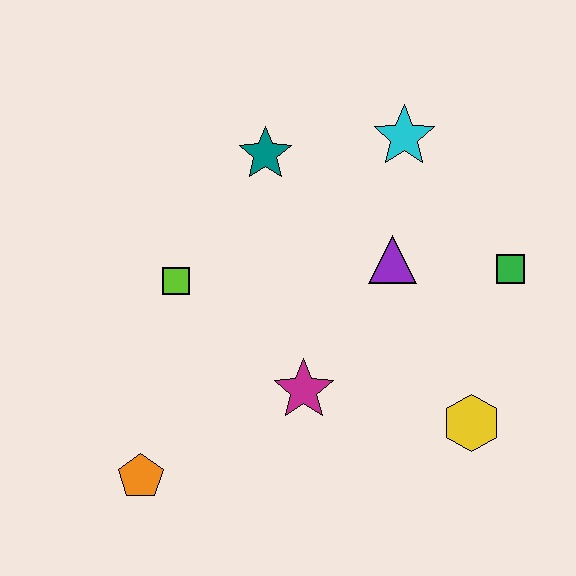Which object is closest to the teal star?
The cyan star is closest to the teal star.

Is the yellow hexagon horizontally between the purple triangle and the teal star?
No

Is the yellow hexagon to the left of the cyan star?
No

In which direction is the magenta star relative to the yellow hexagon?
The magenta star is to the left of the yellow hexagon.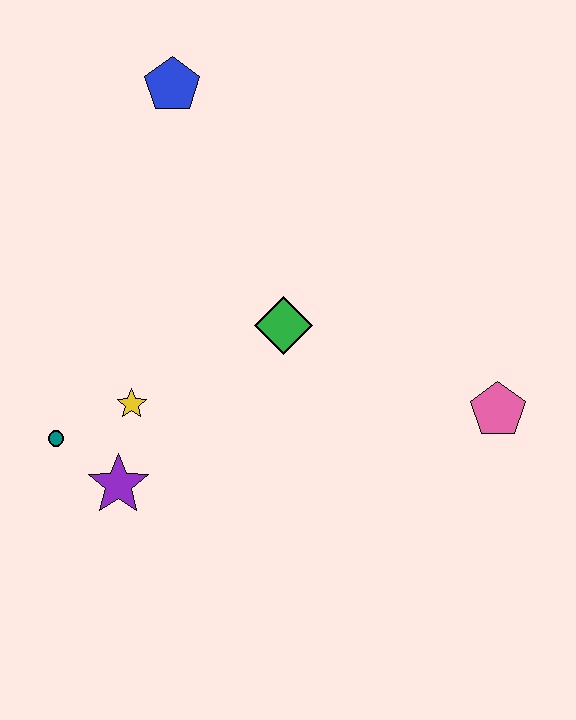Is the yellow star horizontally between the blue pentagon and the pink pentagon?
No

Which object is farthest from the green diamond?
The blue pentagon is farthest from the green diamond.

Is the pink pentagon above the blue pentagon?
No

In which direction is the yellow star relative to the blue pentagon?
The yellow star is below the blue pentagon.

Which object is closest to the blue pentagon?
The green diamond is closest to the blue pentagon.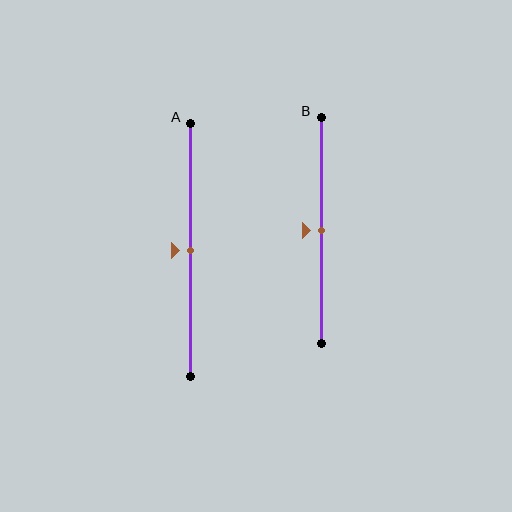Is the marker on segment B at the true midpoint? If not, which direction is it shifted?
Yes, the marker on segment B is at the true midpoint.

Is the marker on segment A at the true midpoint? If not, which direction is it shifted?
Yes, the marker on segment A is at the true midpoint.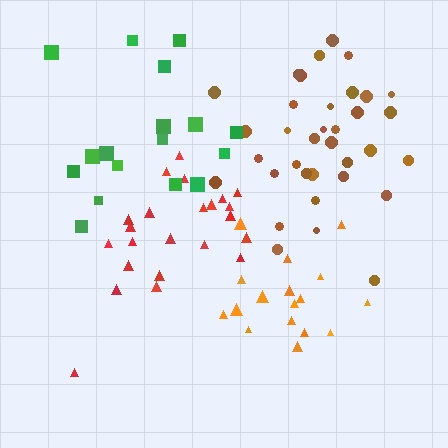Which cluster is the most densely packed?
Brown.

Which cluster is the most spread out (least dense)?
Green.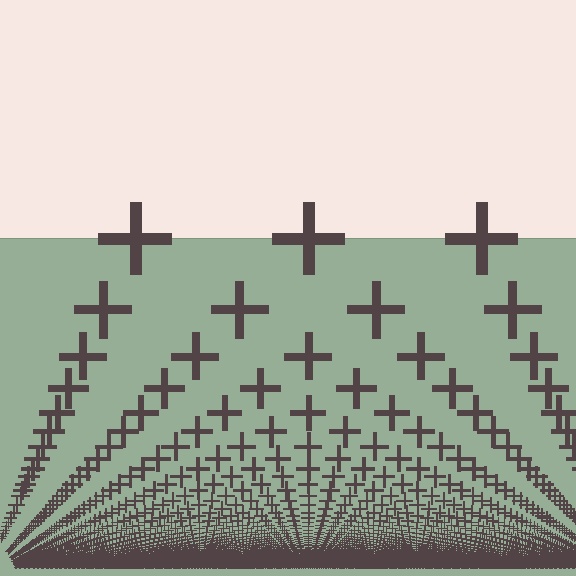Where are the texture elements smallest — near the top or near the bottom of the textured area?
Near the bottom.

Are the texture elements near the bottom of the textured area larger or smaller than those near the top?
Smaller. The gradient is inverted — elements near the bottom are smaller and denser.